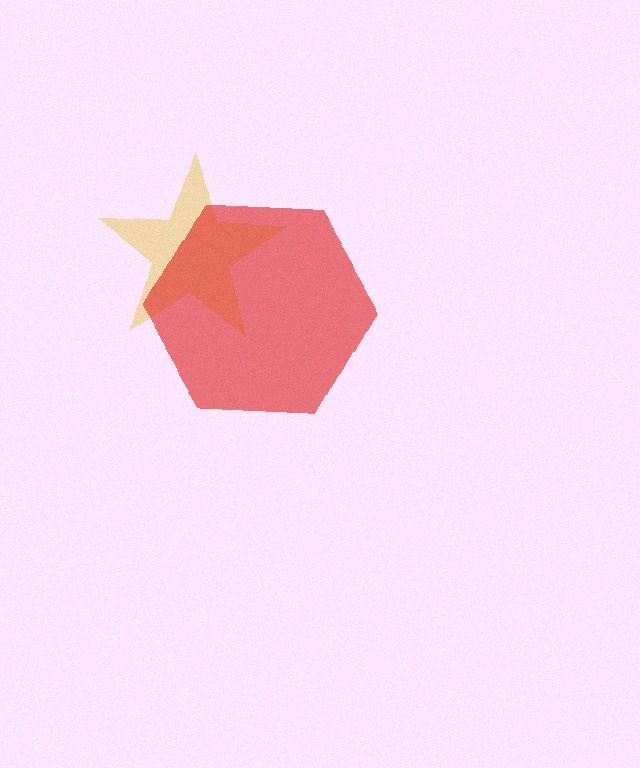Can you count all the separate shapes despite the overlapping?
Yes, there are 2 separate shapes.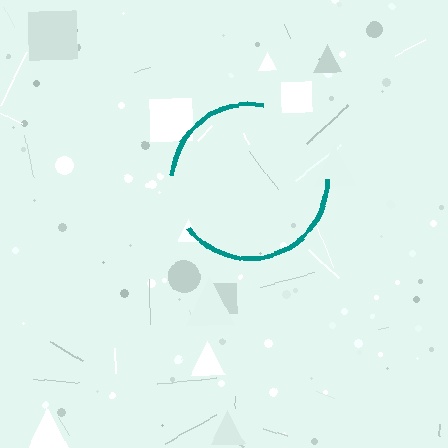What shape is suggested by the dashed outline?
The dashed outline suggests a circle.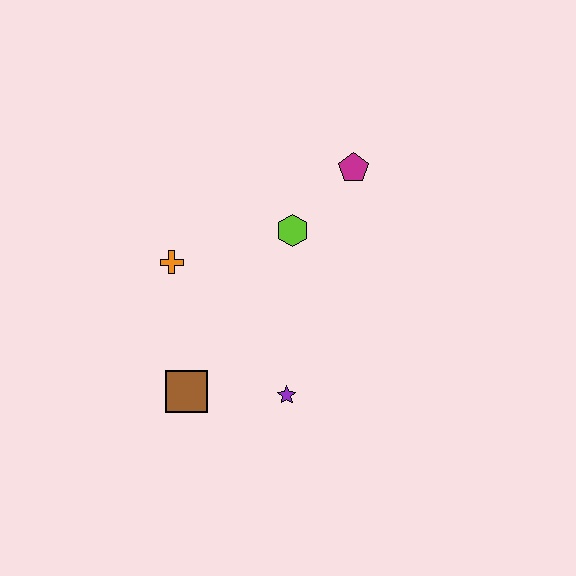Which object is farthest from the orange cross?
The magenta pentagon is farthest from the orange cross.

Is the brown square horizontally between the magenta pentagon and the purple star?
No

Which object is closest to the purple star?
The brown square is closest to the purple star.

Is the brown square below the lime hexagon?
Yes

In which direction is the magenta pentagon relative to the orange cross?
The magenta pentagon is to the right of the orange cross.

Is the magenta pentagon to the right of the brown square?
Yes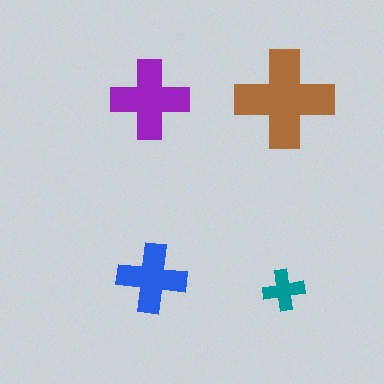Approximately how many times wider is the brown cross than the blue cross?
About 1.5 times wider.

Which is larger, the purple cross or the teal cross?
The purple one.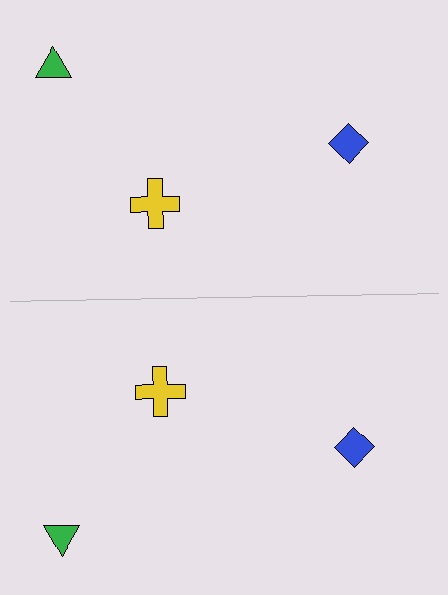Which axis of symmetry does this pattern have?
The pattern has a horizontal axis of symmetry running through the center of the image.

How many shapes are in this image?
There are 6 shapes in this image.